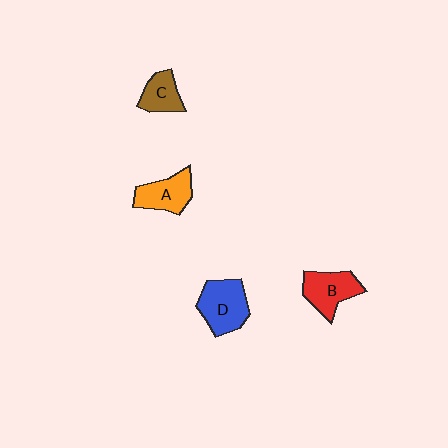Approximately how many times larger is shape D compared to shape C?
Approximately 1.6 times.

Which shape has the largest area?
Shape D (blue).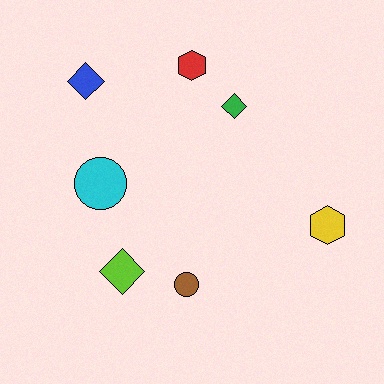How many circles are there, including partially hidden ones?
There are 2 circles.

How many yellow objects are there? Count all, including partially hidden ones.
There is 1 yellow object.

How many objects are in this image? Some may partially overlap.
There are 7 objects.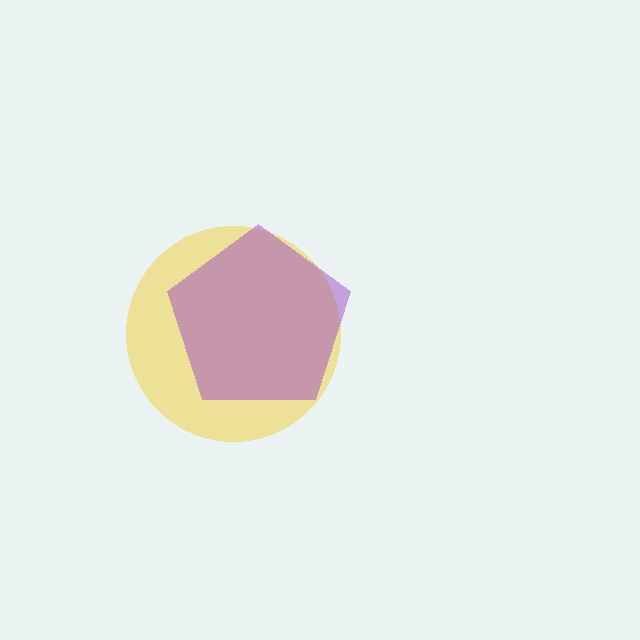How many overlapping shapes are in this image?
There are 2 overlapping shapes in the image.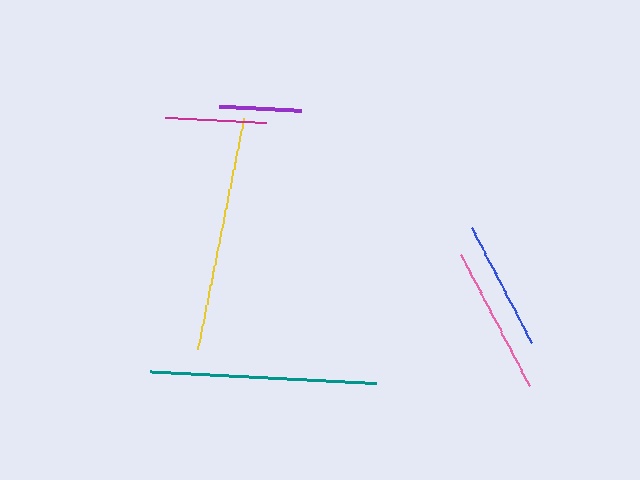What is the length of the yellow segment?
The yellow segment is approximately 235 pixels long.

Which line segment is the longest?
The yellow line is the longest at approximately 235 pixels.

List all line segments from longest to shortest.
From longest to shortest: yellow, teal, pink, blue, magenta, purple.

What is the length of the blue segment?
The blue segment is approximately 129 pixels long.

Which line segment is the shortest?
The purple line is the shortest at approximately 82 pixels.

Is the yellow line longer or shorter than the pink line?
The yellow line is longer than the pink line.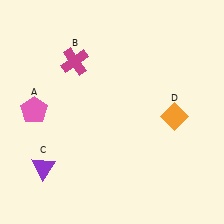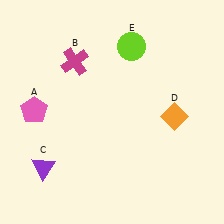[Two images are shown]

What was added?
A lime circle (E) was added in Image 2.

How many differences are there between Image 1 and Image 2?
There is 1 difference between the two images.